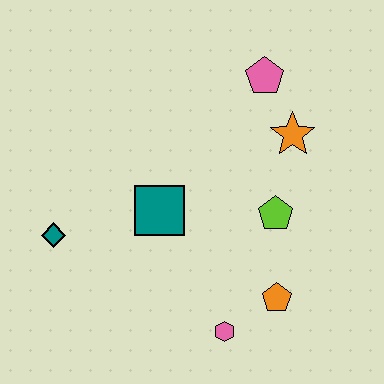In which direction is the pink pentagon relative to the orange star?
The pink pentagon is above the orange star.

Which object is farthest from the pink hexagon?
The pink pentagon is farthest from the pink hexagon.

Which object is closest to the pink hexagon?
The orange pentagon is closest to the pink hexagon.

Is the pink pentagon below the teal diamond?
No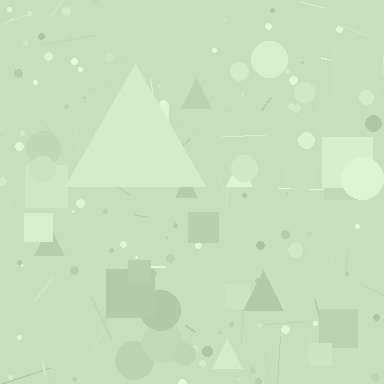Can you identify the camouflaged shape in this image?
The camouflaged shape is a triangle.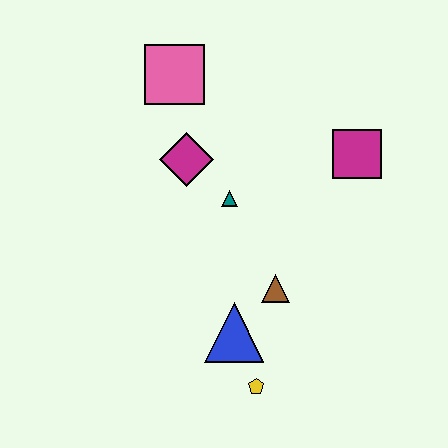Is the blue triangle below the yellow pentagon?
No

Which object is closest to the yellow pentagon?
The blue triangle is closest to the yellow pentagon.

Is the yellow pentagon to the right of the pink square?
Yes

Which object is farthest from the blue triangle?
The pink square is farthest from the blue triangle.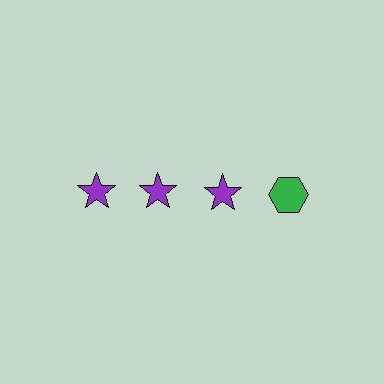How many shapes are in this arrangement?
There are 4 shapes arranged in a grid pattern.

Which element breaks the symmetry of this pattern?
The green hexagon in the top row, second from right column breaks the symmetry. All other shapes are purple stars.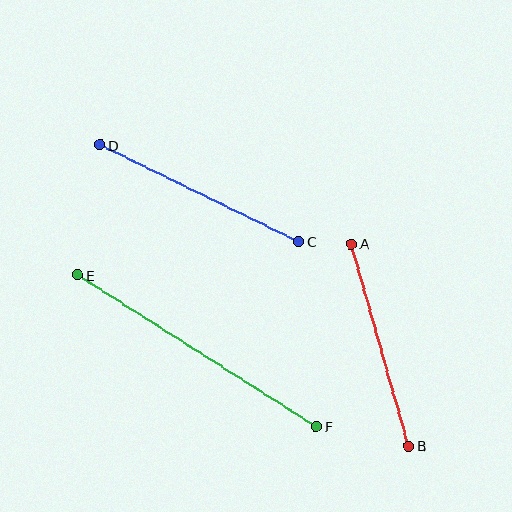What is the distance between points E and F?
The distance is approximately 283 pixels.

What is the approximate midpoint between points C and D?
The midpoint is at approximately (199, 193) pixels.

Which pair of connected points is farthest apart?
Points E and F are farthest apart.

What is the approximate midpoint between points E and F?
The midpoint is at approximately (197, 351) pixels.